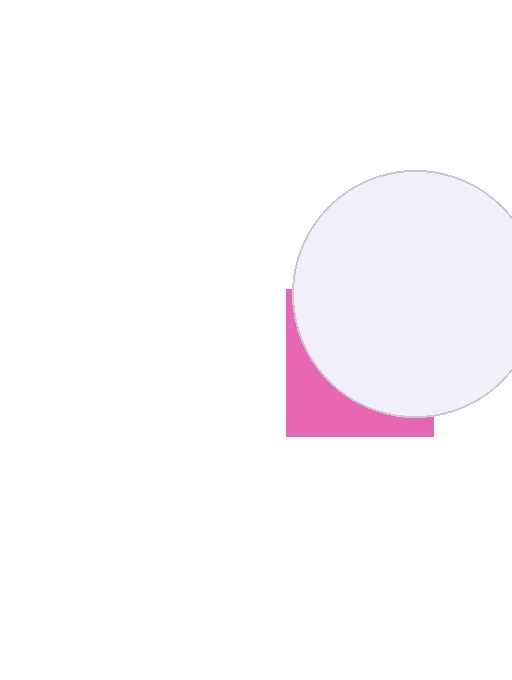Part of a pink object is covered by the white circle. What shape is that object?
It is a square.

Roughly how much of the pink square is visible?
A small part of it is visible (roughly 32%).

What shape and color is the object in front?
The object in front is a white circle.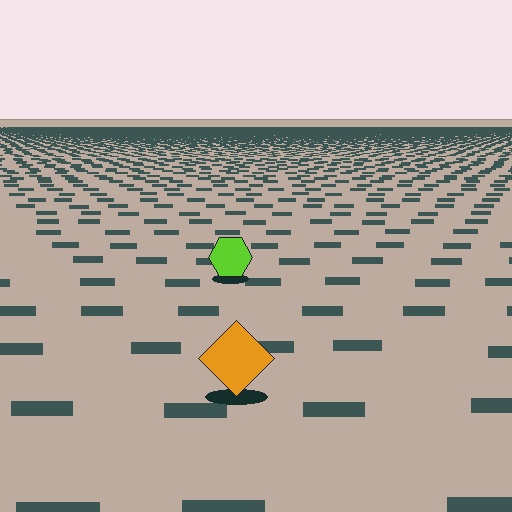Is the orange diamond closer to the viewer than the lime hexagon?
Yes. The orange diamond is closer — you can tell from the texture gradient: the ground texture is coarser near it.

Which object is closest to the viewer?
The orange diamond is closest. The texture marks near it are larger and more spread out.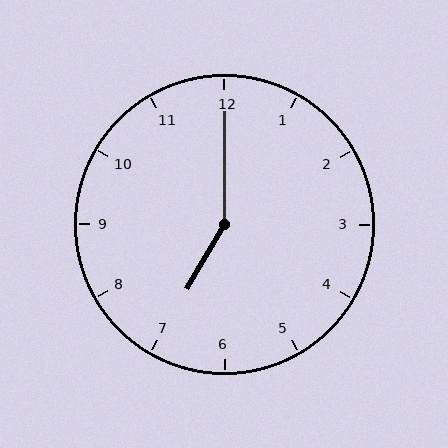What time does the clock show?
7:00.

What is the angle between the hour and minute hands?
Approximately 150 degrees.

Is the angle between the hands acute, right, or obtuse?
It is obtuse.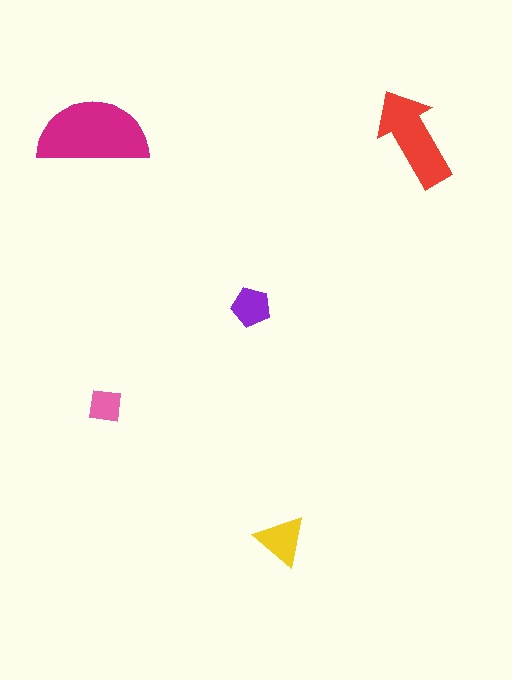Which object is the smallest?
The pink square.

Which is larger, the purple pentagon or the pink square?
The purple pentagon.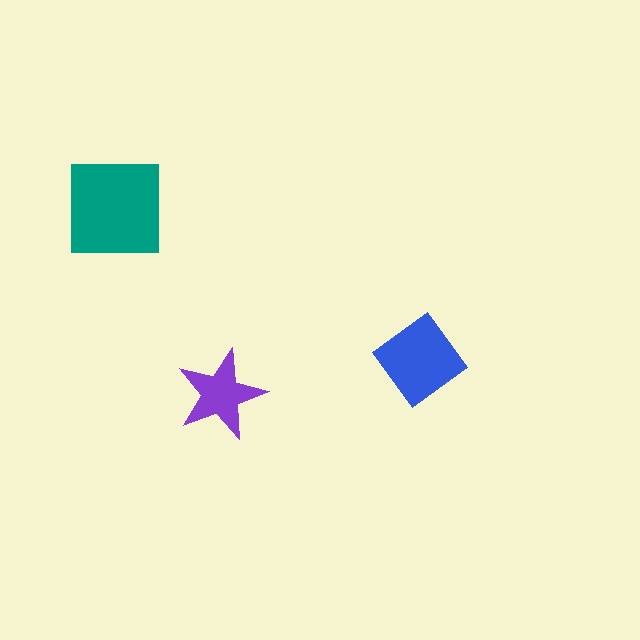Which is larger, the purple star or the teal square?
The teal square.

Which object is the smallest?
The purple star.